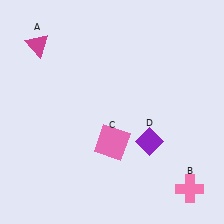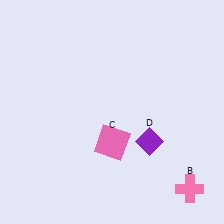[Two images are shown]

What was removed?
The magenta triangle (A) was removed in Image 2.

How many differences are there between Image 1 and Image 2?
There is 1 difference between the two images.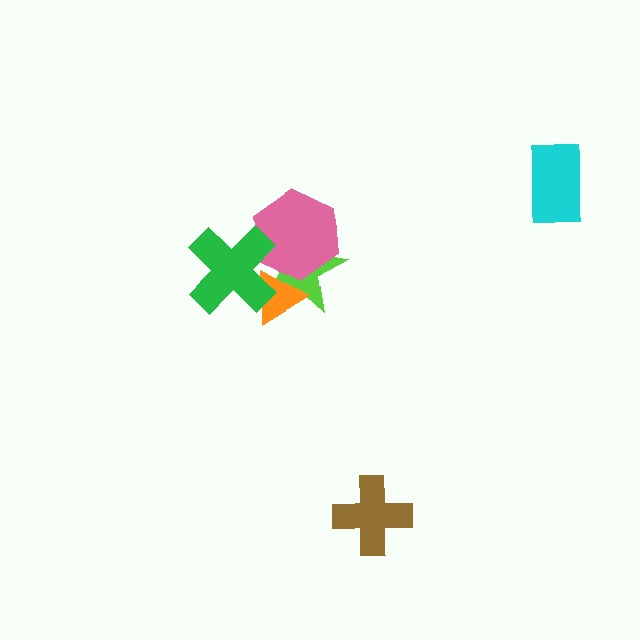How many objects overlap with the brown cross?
0 objects overlap with the brown cross.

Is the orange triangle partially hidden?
Yes, it is partially covered by another shape.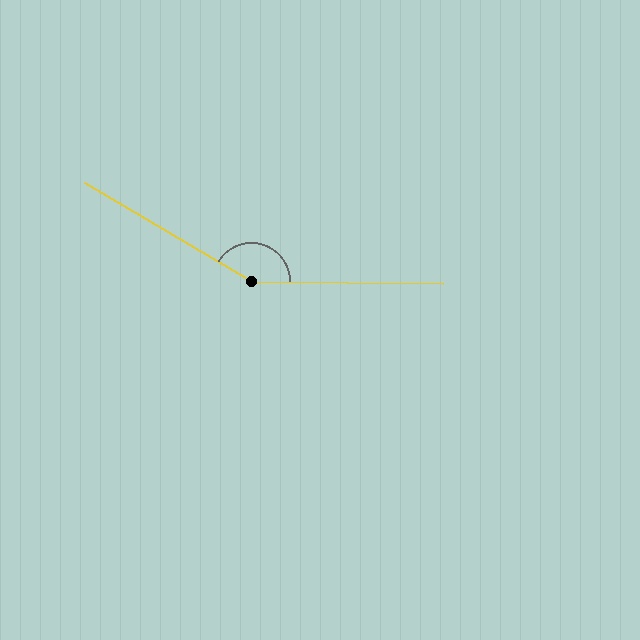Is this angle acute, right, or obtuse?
It is obtuse.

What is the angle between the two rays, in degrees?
Approximately 150 degrees.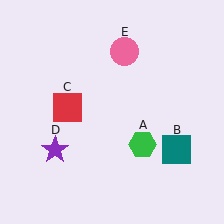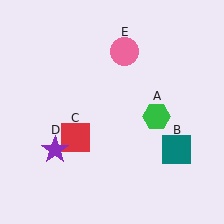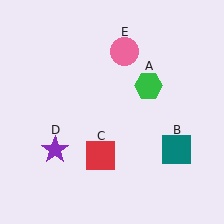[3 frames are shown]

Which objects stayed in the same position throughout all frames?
Teal square (object B) and purple star (object D) and pink circle (object E) remained stationary.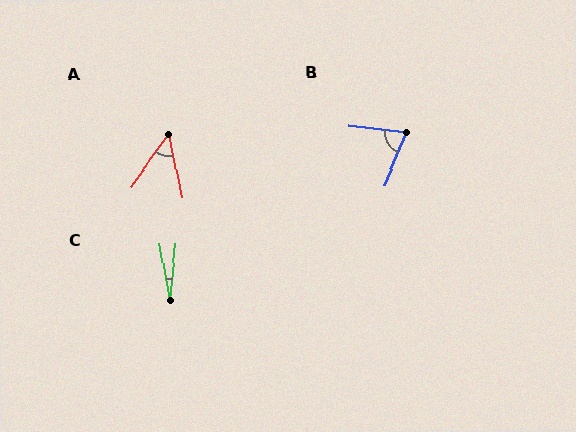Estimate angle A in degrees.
Approximately 47 degrees.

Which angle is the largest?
B, at approximately 73 degrees.